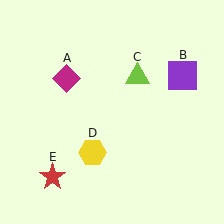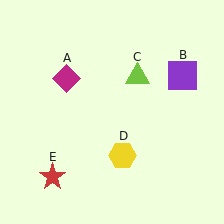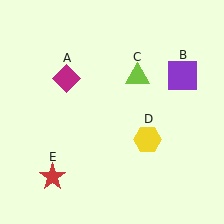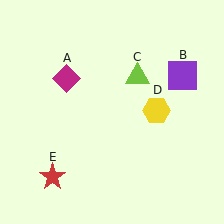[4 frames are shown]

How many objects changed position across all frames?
1 object changed position: yellow hexagon (object D).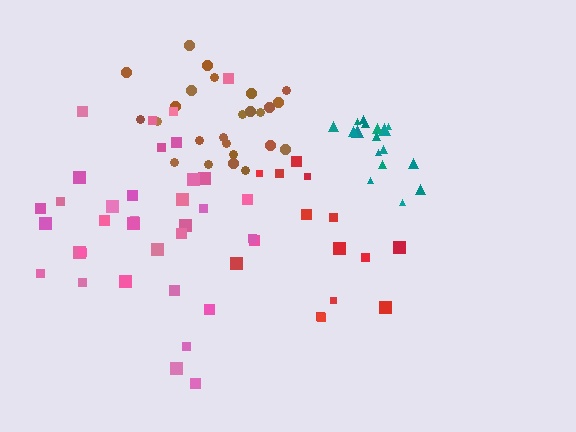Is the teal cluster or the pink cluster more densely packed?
Teal.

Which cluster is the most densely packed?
Teal.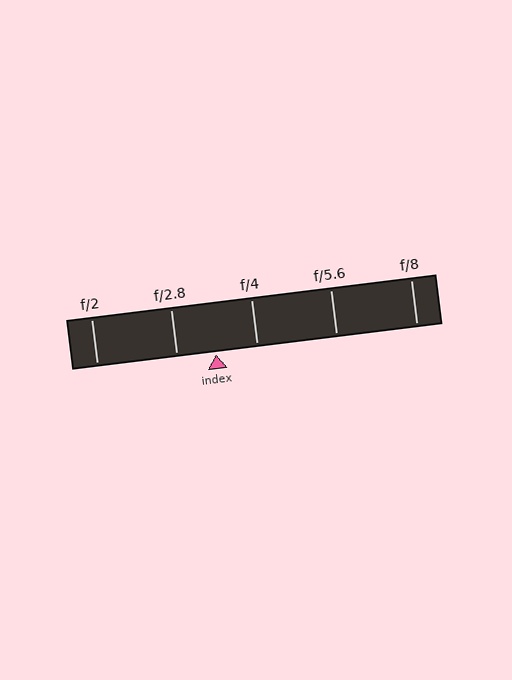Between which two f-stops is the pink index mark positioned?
The index mark is between f/2.8 and f/4.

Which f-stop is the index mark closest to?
The index mark is closest to f/2.8.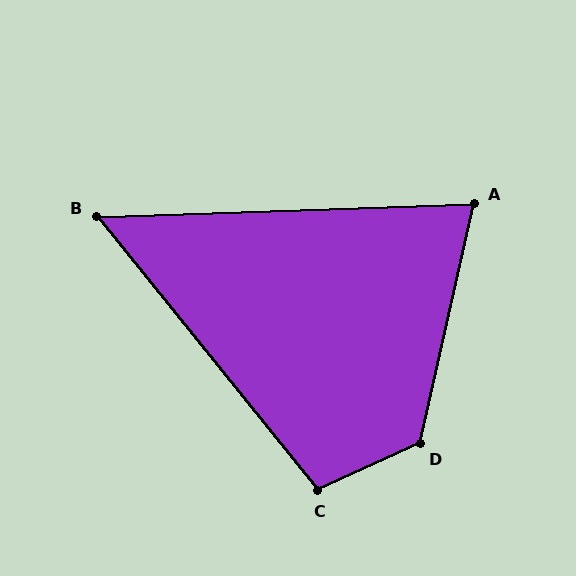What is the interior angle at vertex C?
Approximately 104 degrees (obtuse).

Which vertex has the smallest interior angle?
B, at approximately 53 degrees.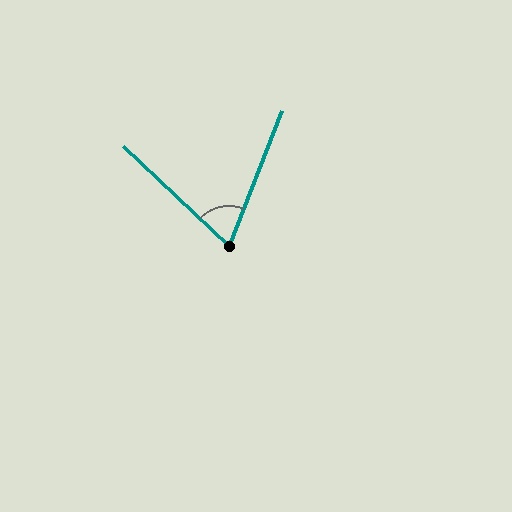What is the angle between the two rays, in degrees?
Approximately 68 degrees.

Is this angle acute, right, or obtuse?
It is acute.